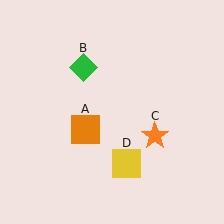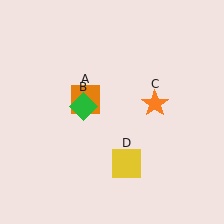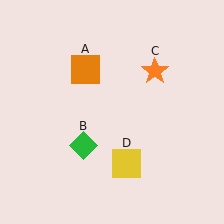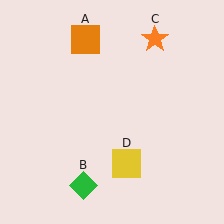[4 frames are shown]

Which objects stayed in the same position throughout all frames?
Yellow square (object D) remained stationary.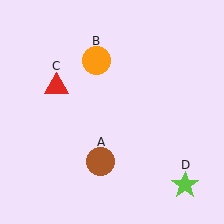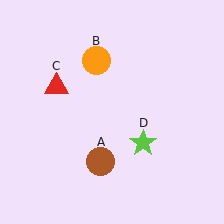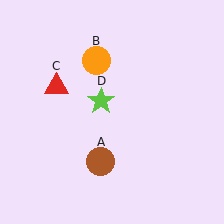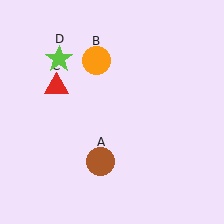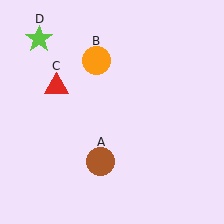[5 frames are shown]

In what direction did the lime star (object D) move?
The lime star (object D) moved up and to the left.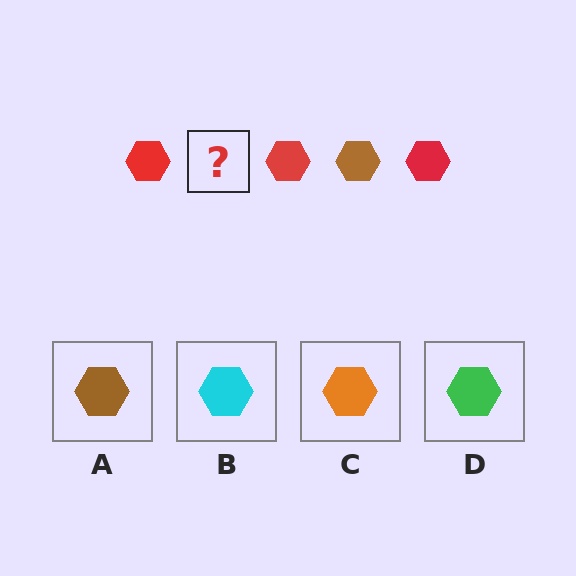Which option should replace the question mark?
Option A.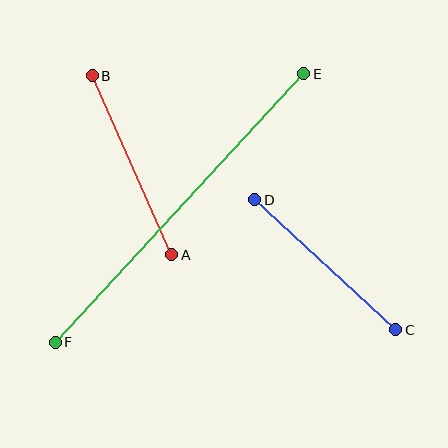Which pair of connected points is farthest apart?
Points E and F are farthest apart.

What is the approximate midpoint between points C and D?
The midpoint is at approximately (325, 265) pixels.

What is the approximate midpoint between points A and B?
The midpoint is at approximately (132, 165) pixels.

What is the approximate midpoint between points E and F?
The midpoint is at approximately (179, 208) pixels.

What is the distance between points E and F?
The distance is approximately 366 pixels.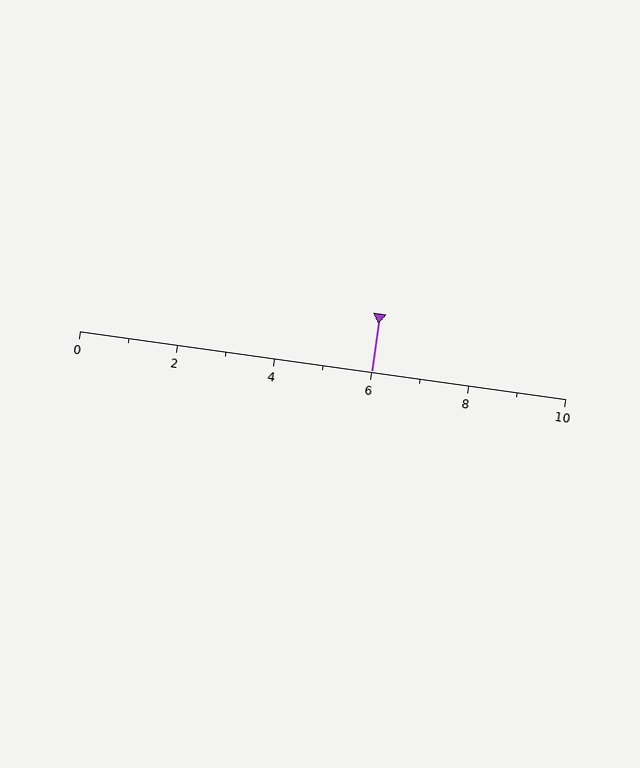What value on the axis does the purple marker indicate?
The marker indicates approximately 6.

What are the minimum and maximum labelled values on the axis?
The axis runs from 0 to 10.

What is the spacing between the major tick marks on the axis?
The major ticks are spaced 2 apart.